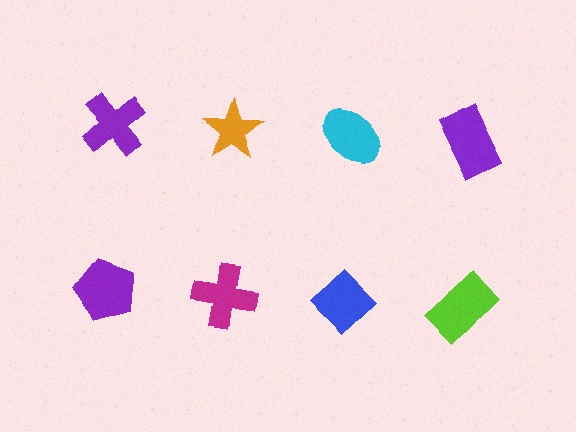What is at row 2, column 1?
A purple pentagon.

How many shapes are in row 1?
4 shapes.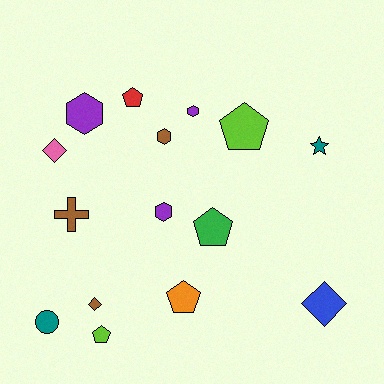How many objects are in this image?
There are 15 objects.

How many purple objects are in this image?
There are 3 purple objects.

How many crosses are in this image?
There is 1 cross.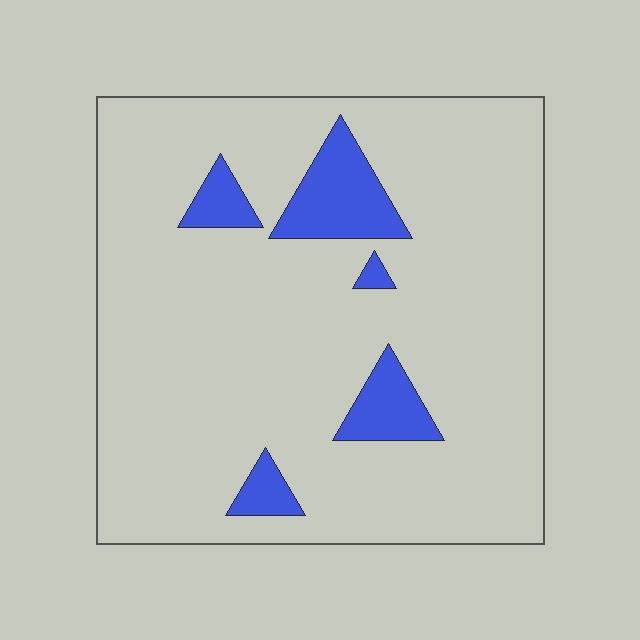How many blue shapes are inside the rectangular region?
5.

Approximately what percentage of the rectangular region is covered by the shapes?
Approximately 10%.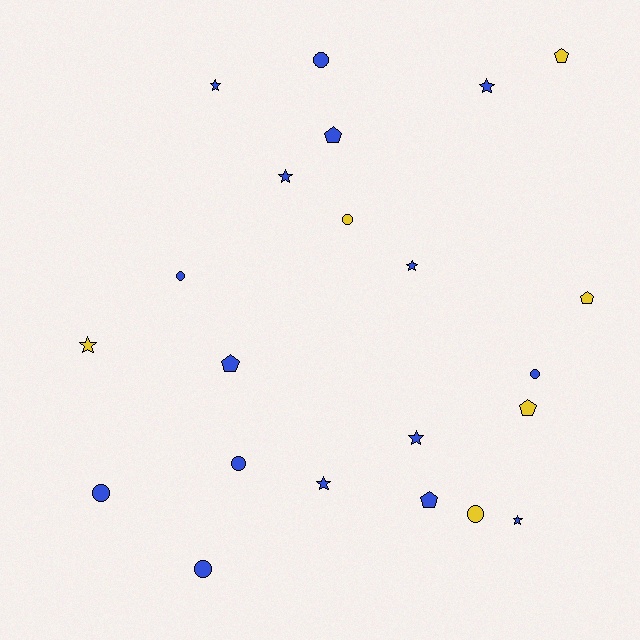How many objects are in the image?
There are 22 objects.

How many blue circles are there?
There are 6 blue circles.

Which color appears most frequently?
Blue, with 16 objects.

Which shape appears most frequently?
Circle, with 8 objects.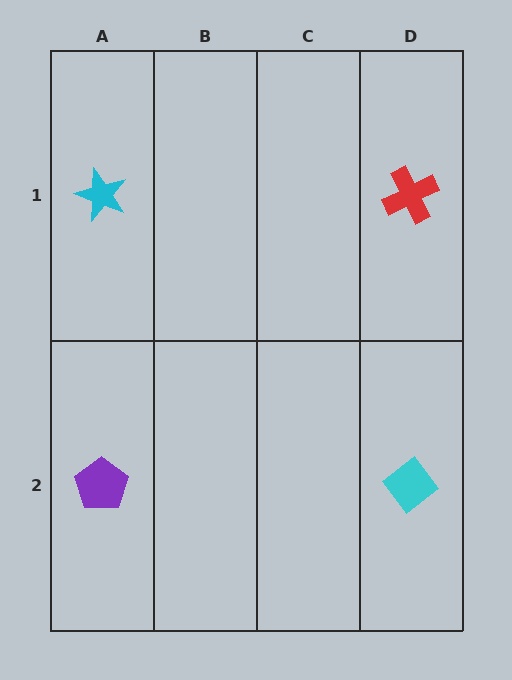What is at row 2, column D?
A cyan diamond.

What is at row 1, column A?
A cyan star.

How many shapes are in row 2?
2 shapes.